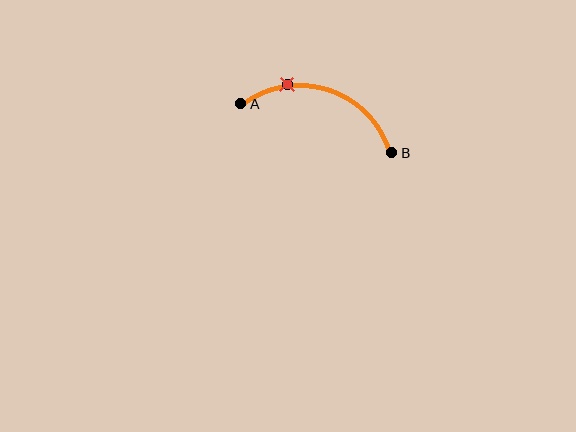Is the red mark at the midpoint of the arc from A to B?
No. The red mark lies on the arc but is closer to endpoint A. The arc midpoint would be at the point on the curve equidistant along the arc from both A and B.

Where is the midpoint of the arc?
The arc midpoint is the point on the curve farthest from the straight line joining A and B. It sits above that line.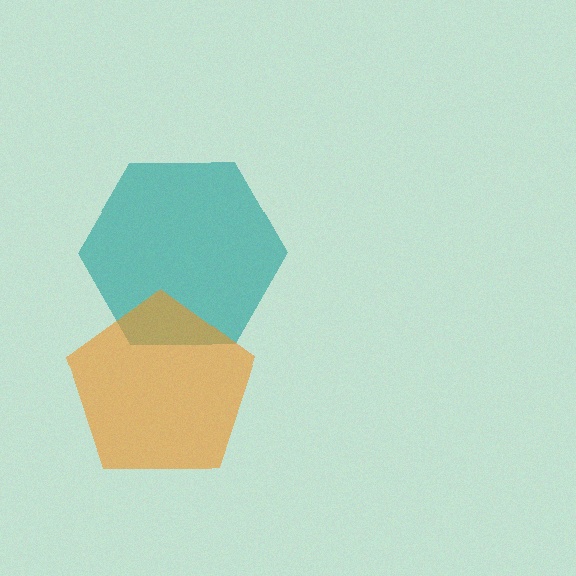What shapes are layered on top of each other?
The layered shapes are: a teal hexagon, an orange pentagon.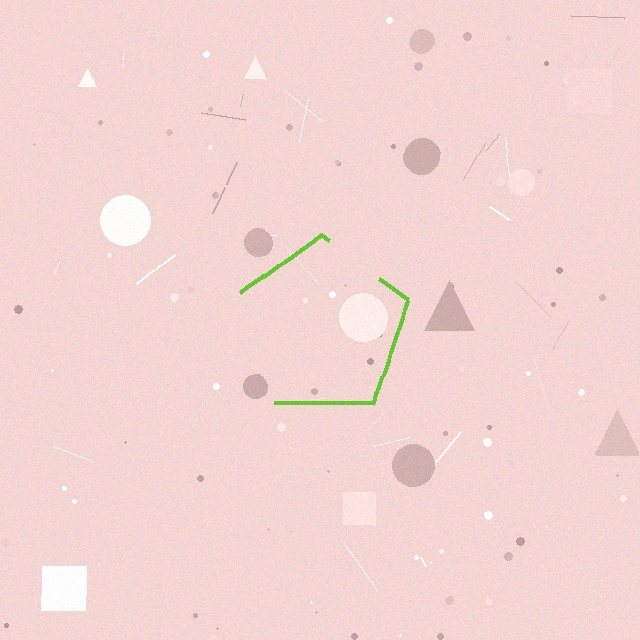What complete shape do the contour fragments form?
The contour fragments form a pentagon.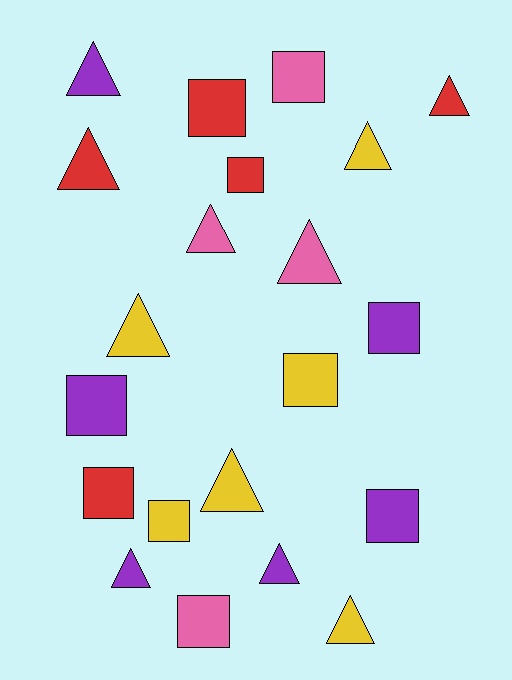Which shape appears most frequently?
Triangle, with 11 objects.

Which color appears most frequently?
Yellow, with 6 objects.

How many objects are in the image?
There are 21 objects.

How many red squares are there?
There are 3 red squares.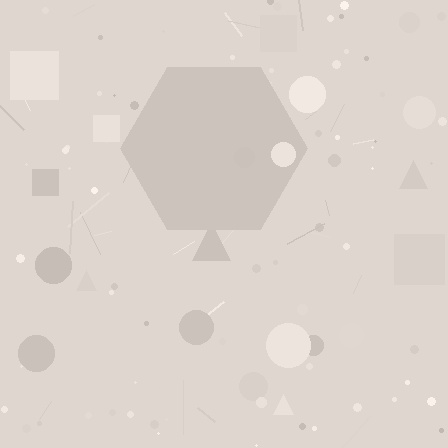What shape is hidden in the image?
A hexagon is hidden in the image.